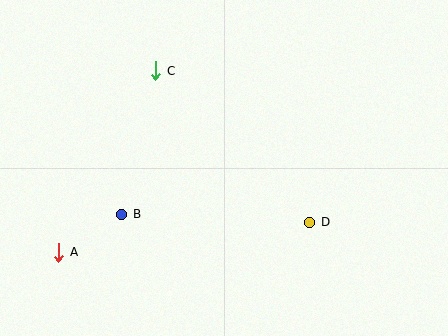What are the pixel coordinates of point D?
Point D is at (310, 222).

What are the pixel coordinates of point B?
Point B is at (122, 214).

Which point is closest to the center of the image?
Point D at (310, 222) is closest to the center.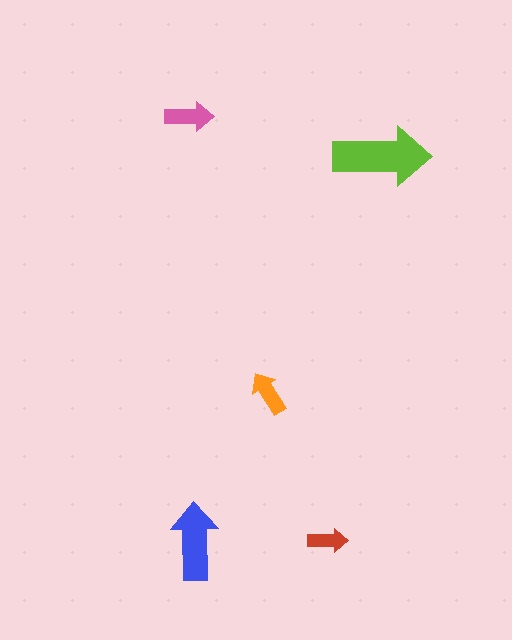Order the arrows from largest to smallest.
the lime one, the blue one, the pink one, the orange one, the red one.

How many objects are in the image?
There are 5 objects in the image.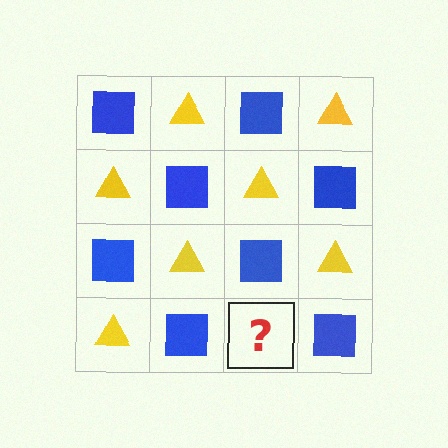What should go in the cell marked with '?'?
The missing cell should contain a yellow triangle.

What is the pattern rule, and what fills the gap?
The rule is that it alternates blue square and yellow triangle in a checkerboard pattern. The gap should be filled with a yellow triangle.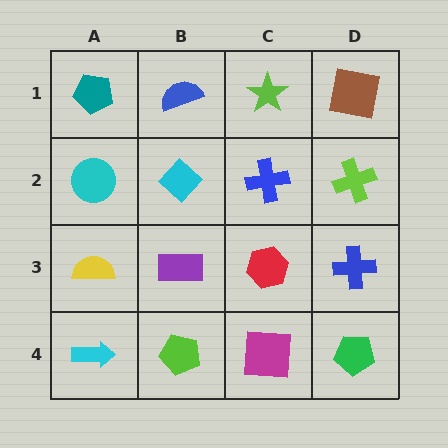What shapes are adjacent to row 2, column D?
A brown square (row 1, column D), a blue cross (row 3, column D), a blue cross (row 2, column C).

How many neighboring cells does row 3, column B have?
4.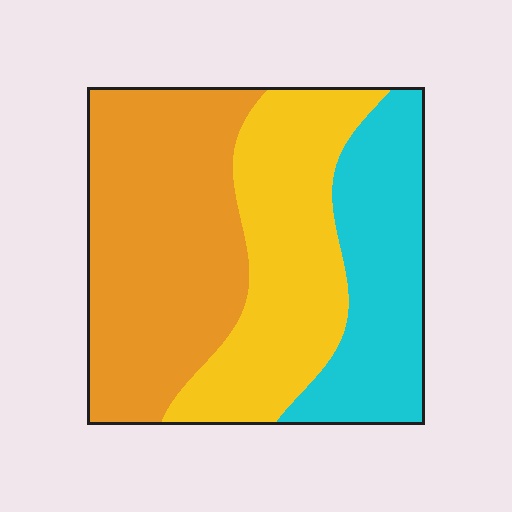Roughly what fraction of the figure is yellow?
Yellow covers around 30% of the figure.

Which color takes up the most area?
Orange, at roughly 40%.